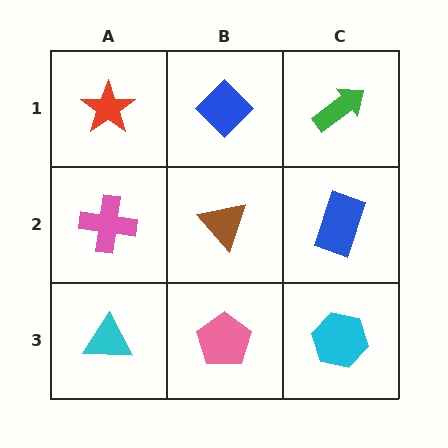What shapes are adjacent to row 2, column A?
A red star (row 1, column A), a cyan triangle (row 3, column A), a brown triangle (row 2, column B).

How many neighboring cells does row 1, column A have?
2.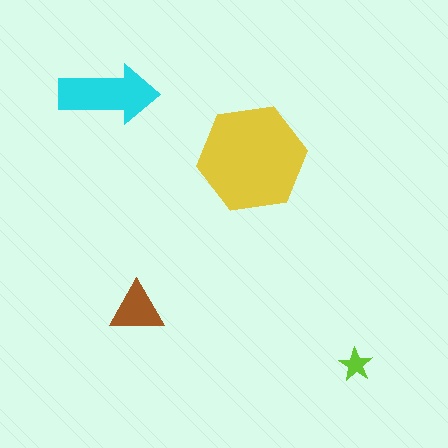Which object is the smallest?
The lime star.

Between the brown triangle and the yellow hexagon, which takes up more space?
The yellow hexagon.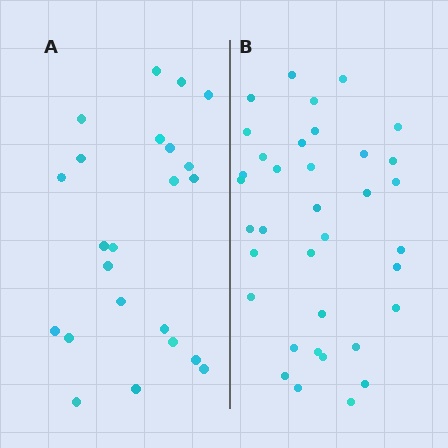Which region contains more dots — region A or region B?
Region B (the right region) has more dots.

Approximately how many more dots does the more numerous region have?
Region B has approximately 15 more dots than region A.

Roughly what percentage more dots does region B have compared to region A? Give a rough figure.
About 55% more.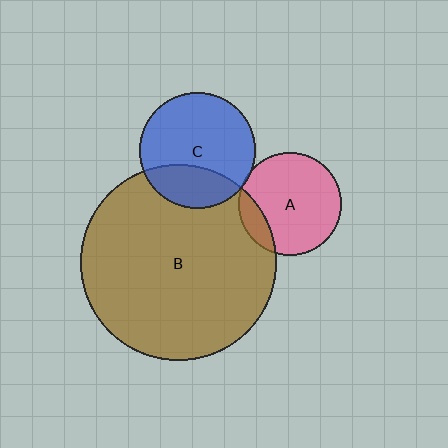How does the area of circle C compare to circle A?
Approximately 1.3 times.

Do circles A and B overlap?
Yes.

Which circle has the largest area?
Circle B (brown).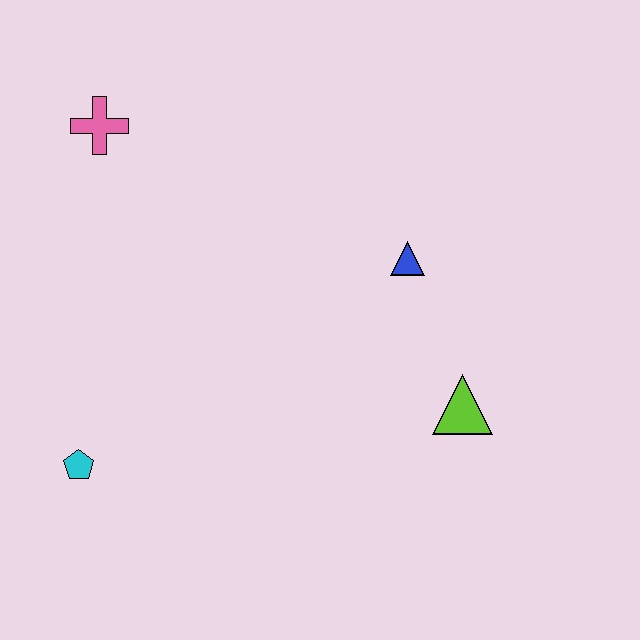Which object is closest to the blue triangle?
The lime triangle is closest to the blue triangle.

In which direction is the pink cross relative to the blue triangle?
The pink cross is to the left of the blue triangle.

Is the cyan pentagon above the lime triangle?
No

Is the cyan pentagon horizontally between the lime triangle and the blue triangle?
No